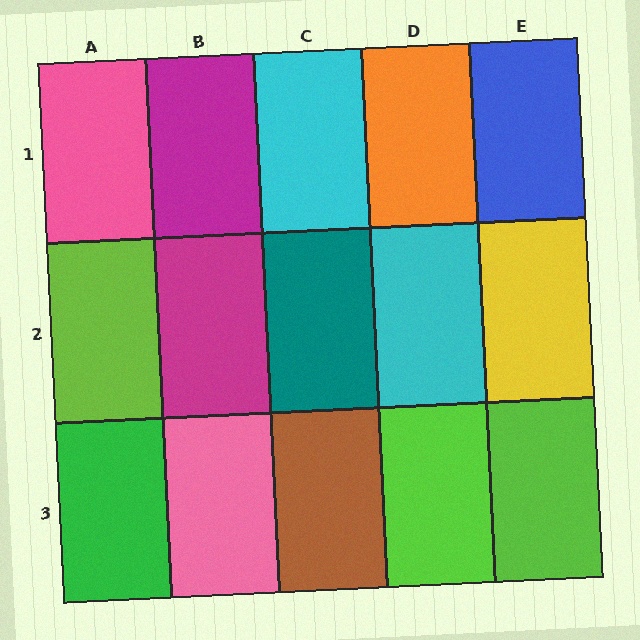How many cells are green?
1 cell is green.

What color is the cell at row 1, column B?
Magenta.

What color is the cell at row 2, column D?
Cyan.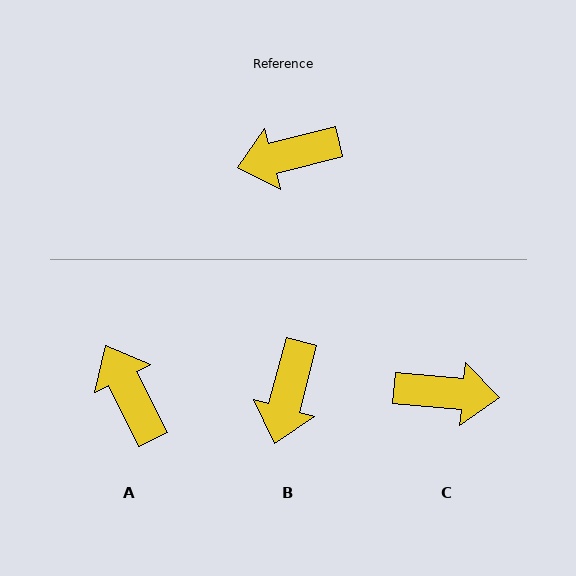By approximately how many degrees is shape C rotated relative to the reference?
Approximately 161 degrees counter-clockwise.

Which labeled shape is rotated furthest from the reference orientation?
C, about 161 degrees away.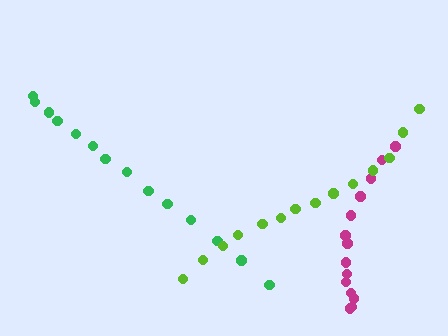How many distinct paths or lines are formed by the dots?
There are 3 distinct paths.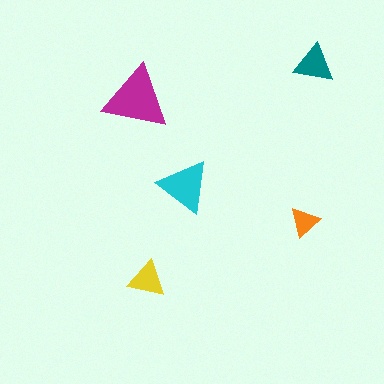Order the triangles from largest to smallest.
the magenta one, the cyan one, the teal one, the yellow one, the orange one.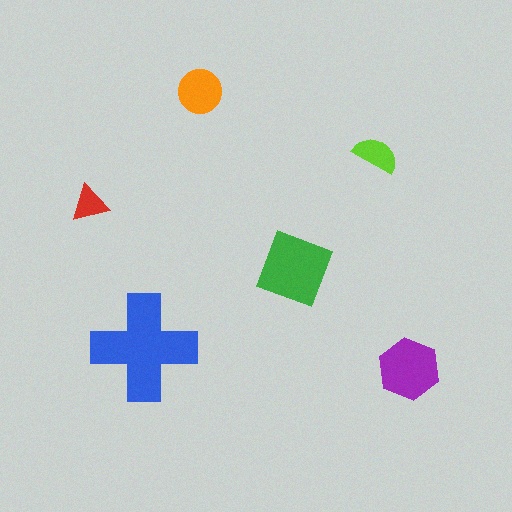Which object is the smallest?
The red triangle.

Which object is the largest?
The blue cross.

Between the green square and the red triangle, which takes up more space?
The green square.